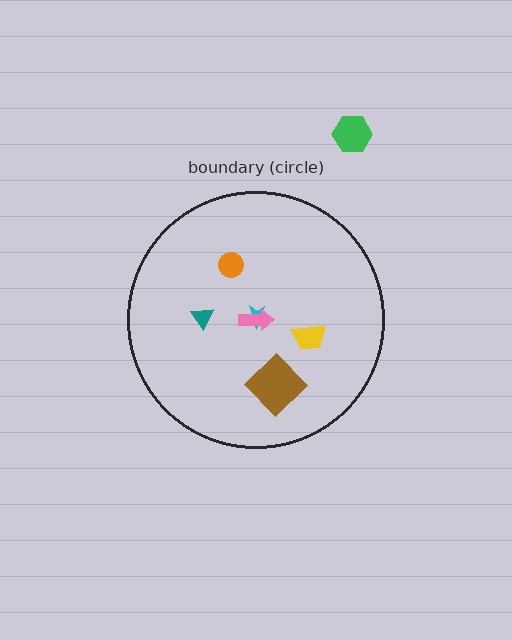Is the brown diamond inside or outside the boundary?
Inside.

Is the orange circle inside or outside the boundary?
Inside.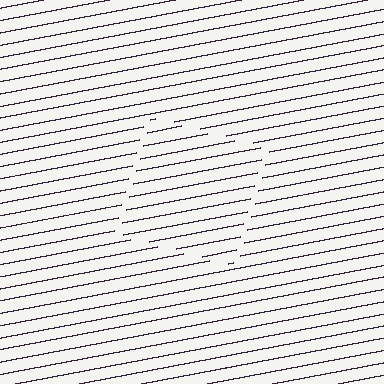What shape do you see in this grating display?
An illusory square. The interior of the shape contains the same grating, shifted by half a period — the contour is defined by the phase discontinuity where line-ends from the inner and outer gratings abut.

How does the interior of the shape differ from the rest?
The interior of the shape contains the same grating, shifted by half a period — the contour is defined by the phase discontinuity where line-ends from the inner and outer gratings abut.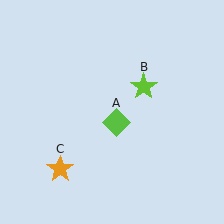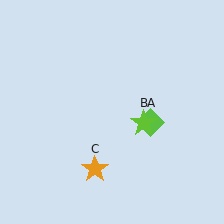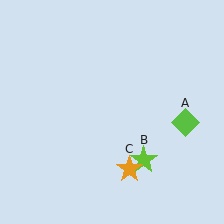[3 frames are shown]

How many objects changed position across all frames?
3 objects changed position: lime diamond (object A), lime star (object B), orange star (object C).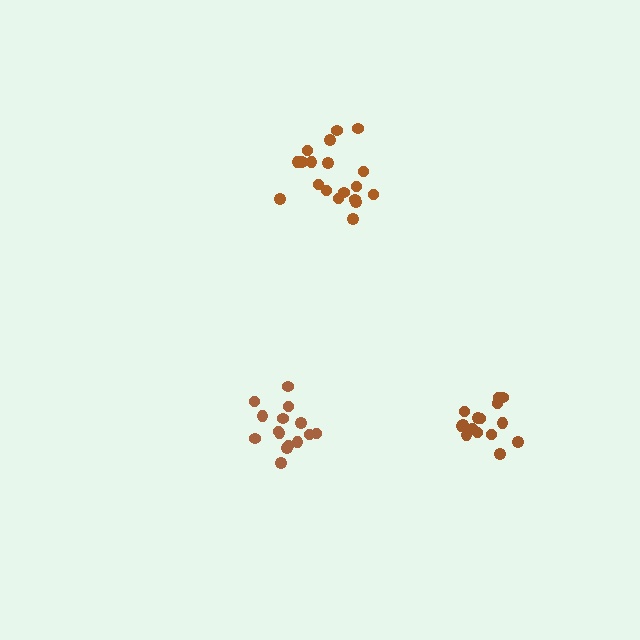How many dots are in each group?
Group 1: 19 dots, Group 2: 15 dots, Group 3: 15 dots (49 total).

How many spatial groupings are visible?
There are 3 spatial groupings.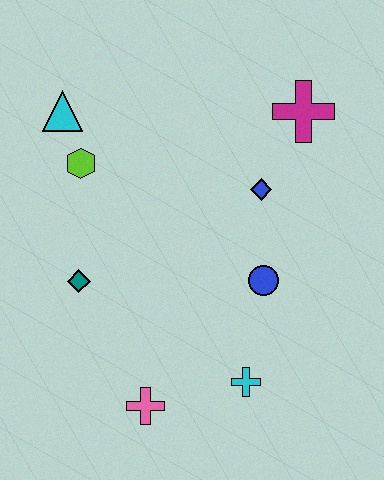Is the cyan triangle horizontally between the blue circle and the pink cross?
No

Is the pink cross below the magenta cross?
Yes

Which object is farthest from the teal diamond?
The magenta cross is farthest from the teal diamond.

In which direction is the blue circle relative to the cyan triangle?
The blue circle is to the right of the cyan triangle.